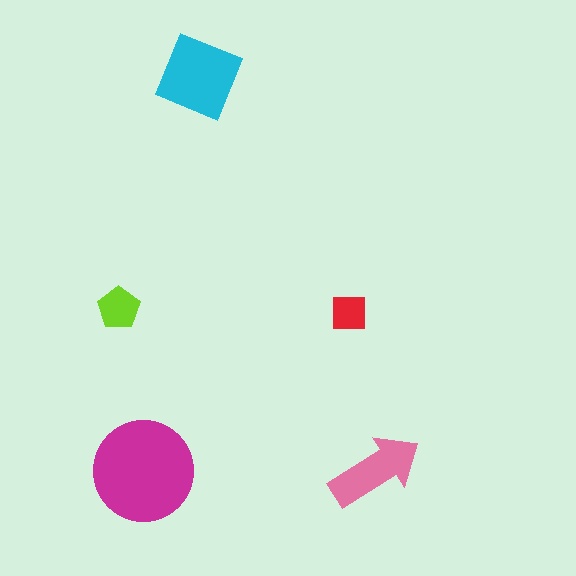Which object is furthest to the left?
The lime pentagon is leftmost.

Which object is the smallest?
The red square.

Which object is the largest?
The magenta circle.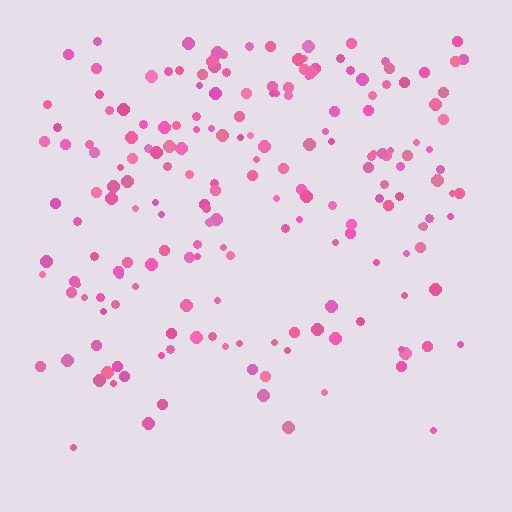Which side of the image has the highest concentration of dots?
The top.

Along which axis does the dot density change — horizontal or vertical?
Vertical.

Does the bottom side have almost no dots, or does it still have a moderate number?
Still a moderate number, just noticeably fewer than the top.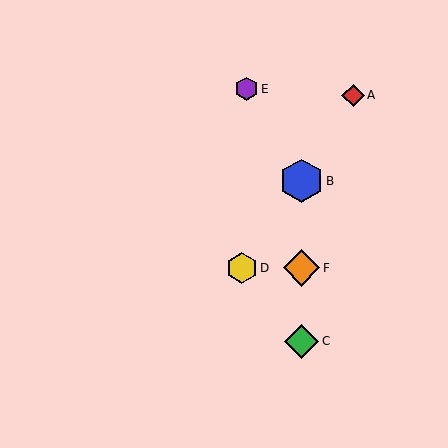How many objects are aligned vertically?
3 objects (B, C, F) are aligned vertically.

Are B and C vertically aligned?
Yes, both are at x≈302.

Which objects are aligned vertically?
Objects B, C, F are aligned vertically.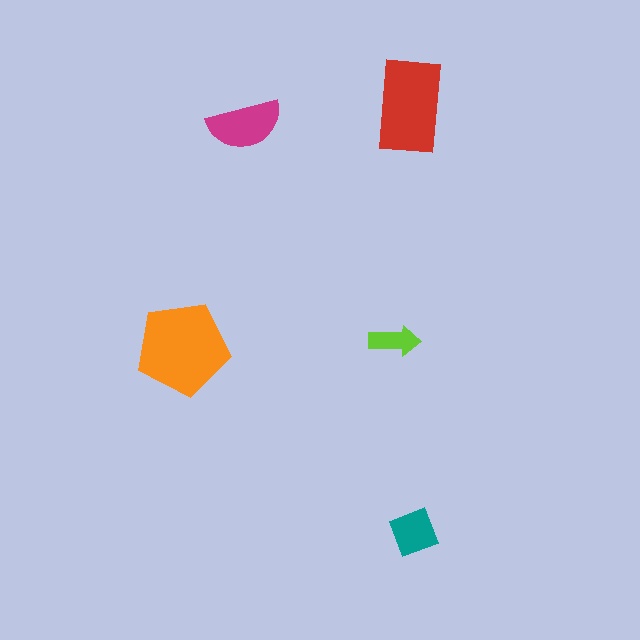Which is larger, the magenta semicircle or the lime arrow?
The magenta semicircle.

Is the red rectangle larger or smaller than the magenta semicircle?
Larger.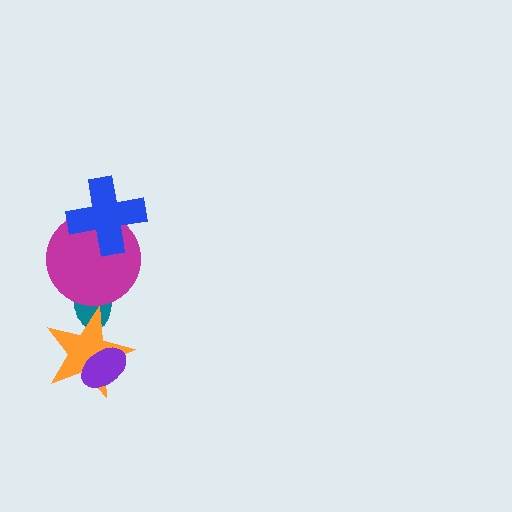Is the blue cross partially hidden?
No, no other shape covers it.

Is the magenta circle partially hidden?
Yes, it is partially covered by another shape.